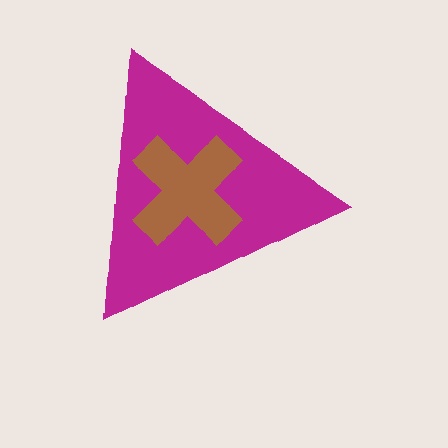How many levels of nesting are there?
2.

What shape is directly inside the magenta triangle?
The brown cross.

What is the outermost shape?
The magenta triangle.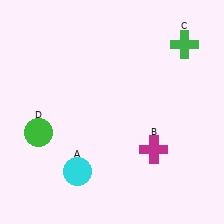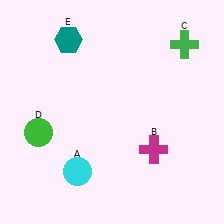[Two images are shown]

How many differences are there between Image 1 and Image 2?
There is 1 difference between the two images.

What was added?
A teal hexagon (E) was added in Image 2.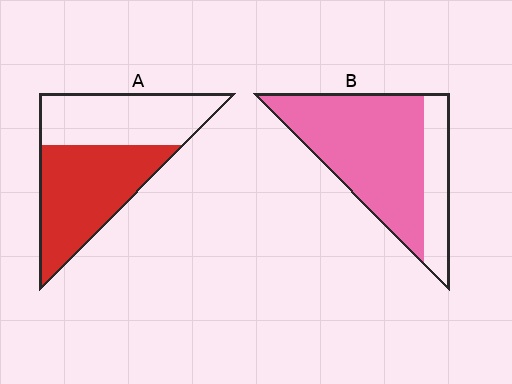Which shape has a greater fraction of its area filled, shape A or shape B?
Shape B.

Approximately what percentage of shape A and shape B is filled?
A is approximately 55% and B is approximately 75%.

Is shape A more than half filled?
Yes.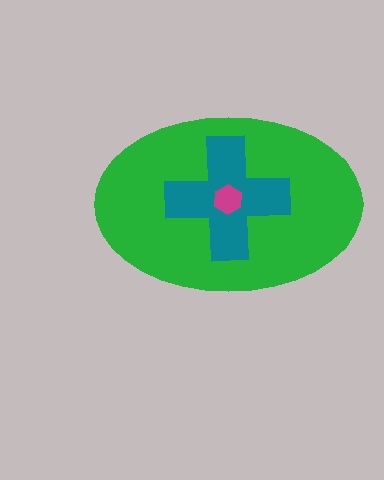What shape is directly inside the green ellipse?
The teal cross.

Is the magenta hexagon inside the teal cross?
Yes.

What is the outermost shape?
The green ellipse.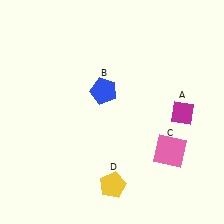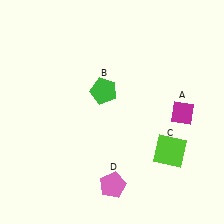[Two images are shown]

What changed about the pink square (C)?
In Image 1, C is pink. In Image 2, it changed to lime.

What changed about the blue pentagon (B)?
In Image 1, B is blue. In Image 2, it changed to green.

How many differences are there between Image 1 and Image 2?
There are 3 differences between the two images.